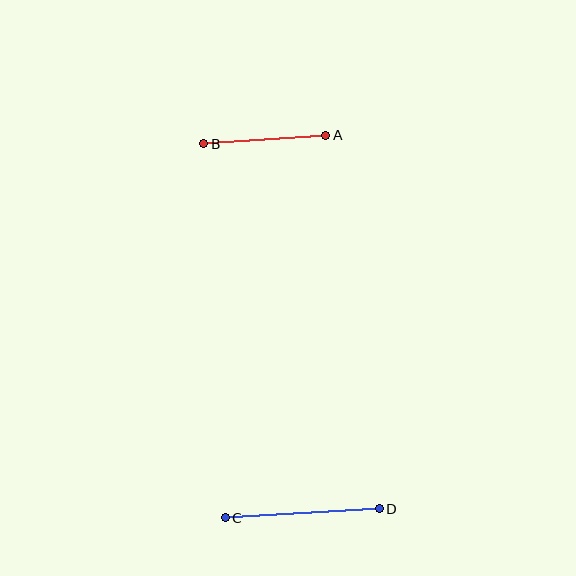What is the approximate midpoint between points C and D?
The midpoint is at approximately (302, 513) pixels.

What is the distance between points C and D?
The distance is approximately 155 pixels.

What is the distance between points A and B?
The distance is approximately 122 pixels.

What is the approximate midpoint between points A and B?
The midpoint is at approximately (265, 140) pixels.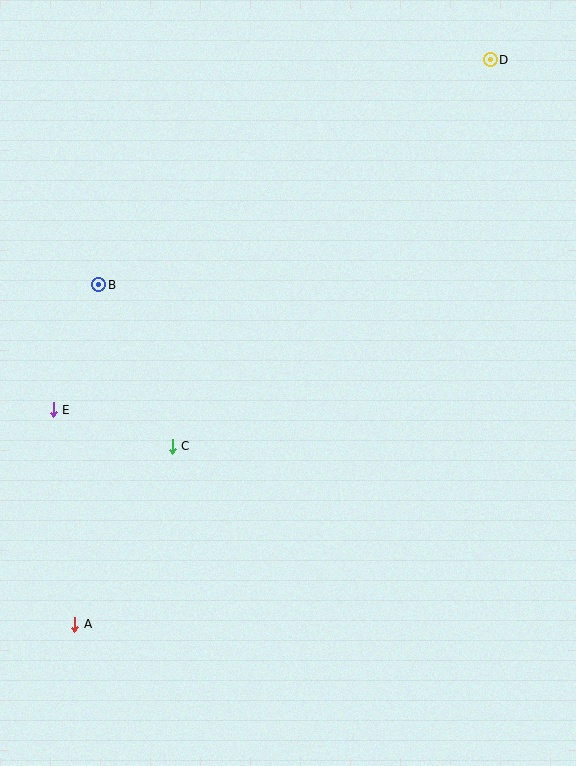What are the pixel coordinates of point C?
Point C is at (172, 446).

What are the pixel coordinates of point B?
Point B is at (99, 285).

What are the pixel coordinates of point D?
Point D is at (490, 60).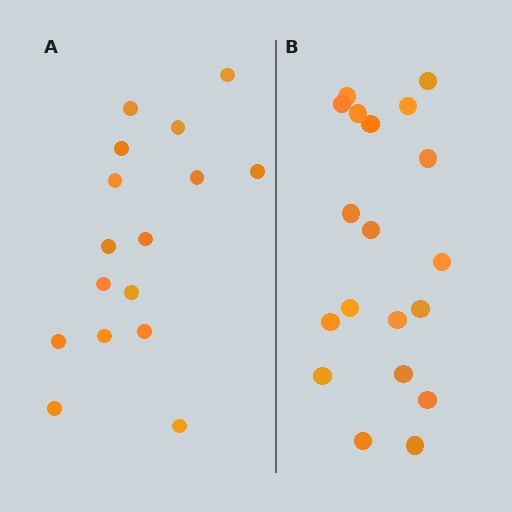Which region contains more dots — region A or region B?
Region B (the right region) has more dots.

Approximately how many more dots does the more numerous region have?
Region B has just a few more — roughly 2 or 3 more dots than region A.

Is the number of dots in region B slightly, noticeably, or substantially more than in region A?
Region B has only slightly more — the two regions are fairly close. The ratio is roughly 1.2 to 1.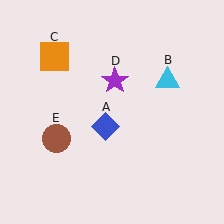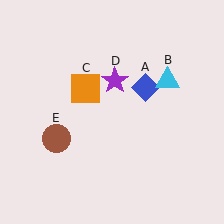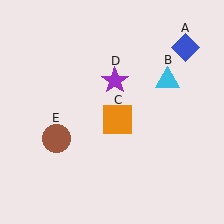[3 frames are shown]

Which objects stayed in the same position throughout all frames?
Cyan triangle (object B) and purple star (object D) and brown circle (object E) remained stationary.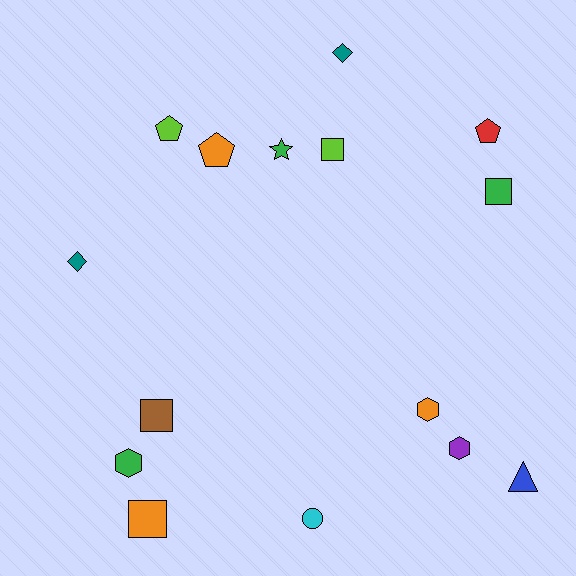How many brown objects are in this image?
There is 1 brown object.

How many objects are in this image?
There are 15 objects.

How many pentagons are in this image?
There are 3 pentagons.